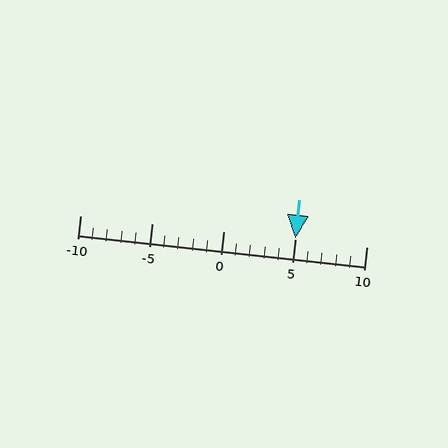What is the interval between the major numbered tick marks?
The major tick marks are spaced 5 units apart.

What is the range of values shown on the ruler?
The ruler shows values from -10 to 10.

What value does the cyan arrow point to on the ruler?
The cyan arrow points to approximately 5.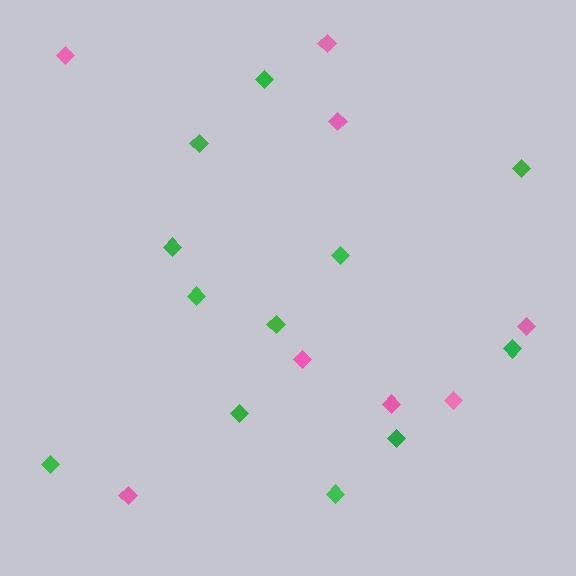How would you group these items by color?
There are 2 groups: one group of pink diamonds (8) and one group of green diamonds (12).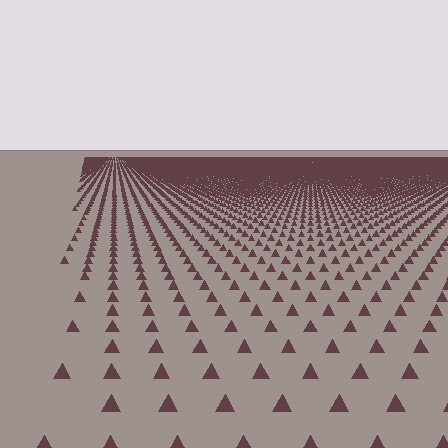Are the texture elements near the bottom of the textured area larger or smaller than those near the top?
Larger. Near the bottom, elements are closer to the viewer and appear at a bigger on-screen size.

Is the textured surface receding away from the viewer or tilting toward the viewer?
The surface is receding away from the viewer. Texture elements get smaller and denser toward the top.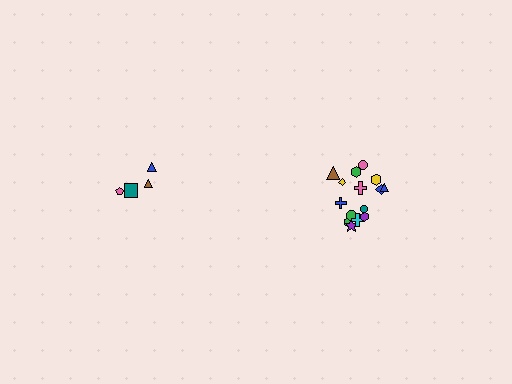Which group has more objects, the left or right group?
The right group.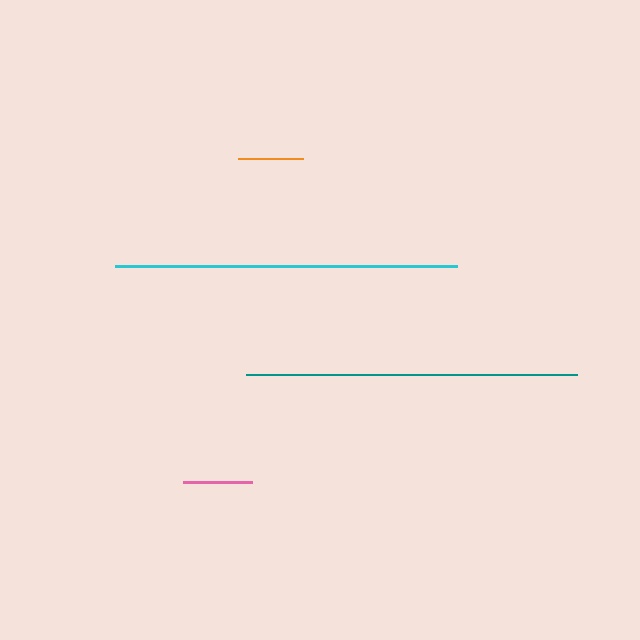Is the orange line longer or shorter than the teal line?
The teal line is longer than the orange line.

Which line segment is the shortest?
The orange line is the shortest at approximately 66 pixels.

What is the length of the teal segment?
The teal segment is approximately 331 pixels long.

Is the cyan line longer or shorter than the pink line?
The cyan line is longer than the pink line.